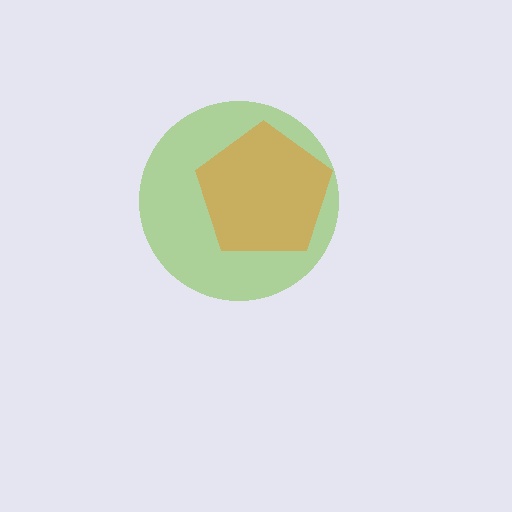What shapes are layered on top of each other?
The layered shapes are: a lime circle, an orange pentagon.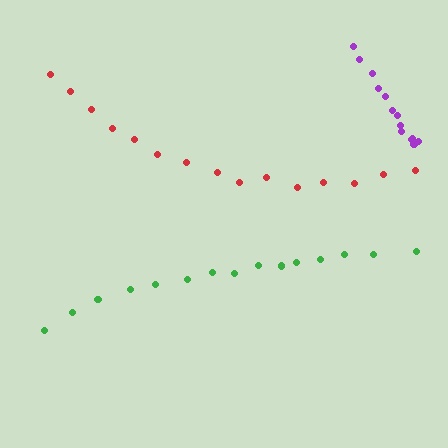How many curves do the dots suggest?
There are 3 distinct paths.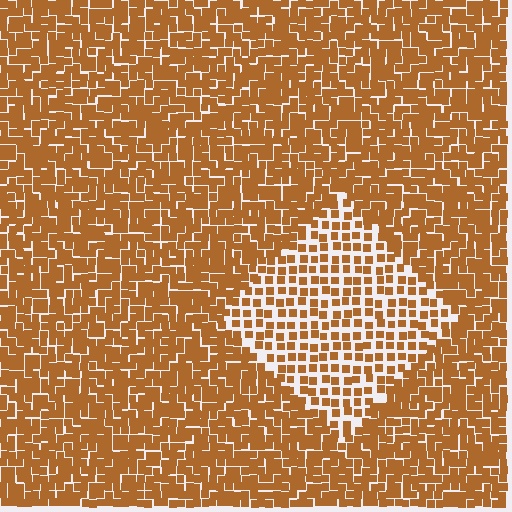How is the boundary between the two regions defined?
The boundary is defined by a change in element density (approximately 1.9x ratio). All elements are the same color, size, and shape.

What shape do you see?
I see a diamond.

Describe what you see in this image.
The image contains small brown elements arranged at two different densities. A diamond-shaped region is visible where the elements are less densely packed than the surrounding area.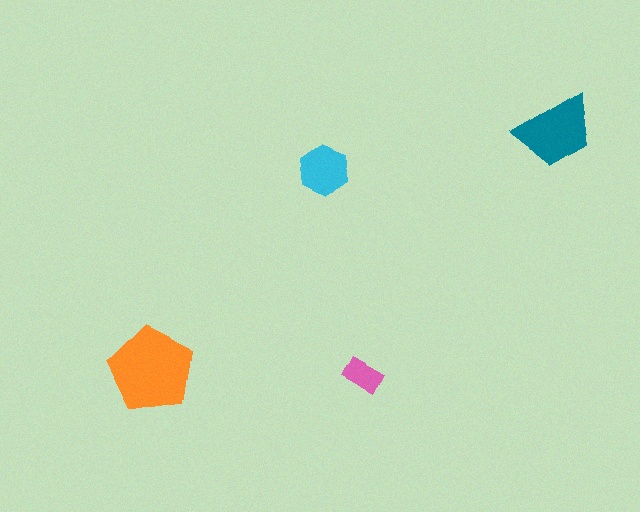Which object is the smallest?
The pink rectangle.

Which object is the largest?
The orange pentagon.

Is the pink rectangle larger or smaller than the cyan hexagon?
Smaller.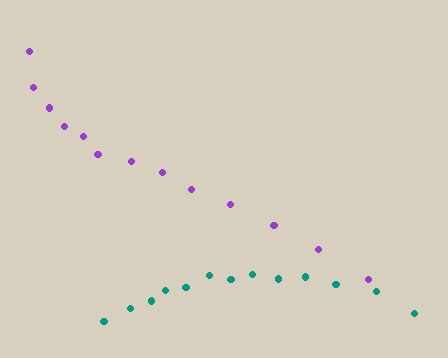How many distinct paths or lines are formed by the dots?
There are 2 distinct paths.